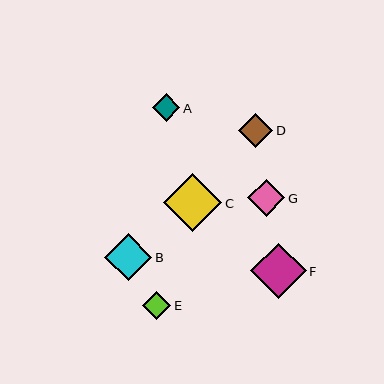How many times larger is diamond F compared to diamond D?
Diamond F is approximately 1.6 times the size of diamond D.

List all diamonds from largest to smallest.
From largest to smallest: C, F, B, G, D, E, A.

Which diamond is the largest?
Diamond C is the largest with a size of approximately 58 pixels.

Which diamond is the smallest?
Diamond A is the smallest with a size of approximately 28 pixels.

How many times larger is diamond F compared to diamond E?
Diamond F is approximately 2.0 times the size of diamond E.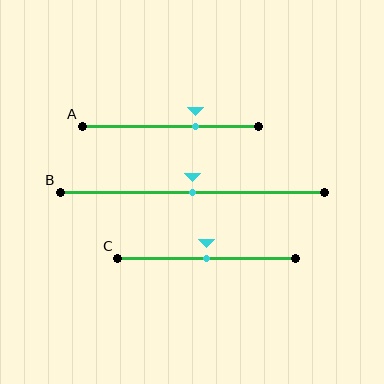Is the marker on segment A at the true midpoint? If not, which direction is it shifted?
No, the marker on segment A is shifted to the right by about 14% of the segment length.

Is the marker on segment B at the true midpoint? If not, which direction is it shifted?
Yes, the marker on segment B is at the true midpoint.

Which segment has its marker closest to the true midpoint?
Segment B has its marker closest to the true midpoint.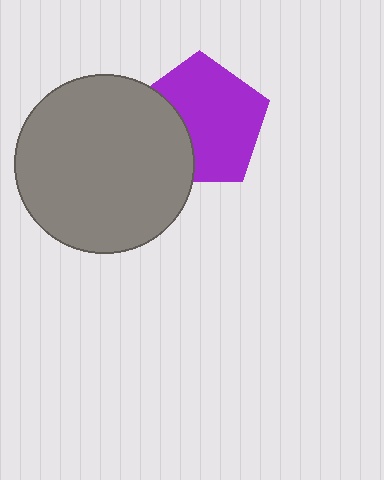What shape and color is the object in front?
The object in front is a gray circle.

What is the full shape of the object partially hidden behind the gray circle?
The partially hidden object is a purple pentagon.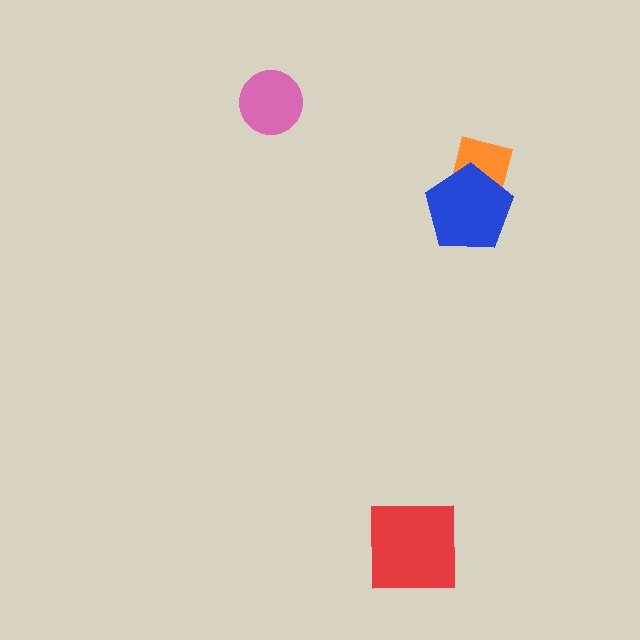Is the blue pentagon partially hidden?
No, no other shape covers it.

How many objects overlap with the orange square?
1 object overlaps with the orange square.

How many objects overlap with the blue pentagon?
1 object overlaps with the blue pentagon.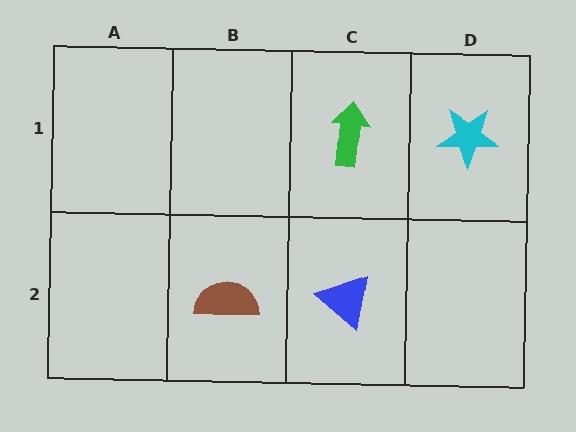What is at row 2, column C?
A blue triangle.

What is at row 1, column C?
A green arrow.